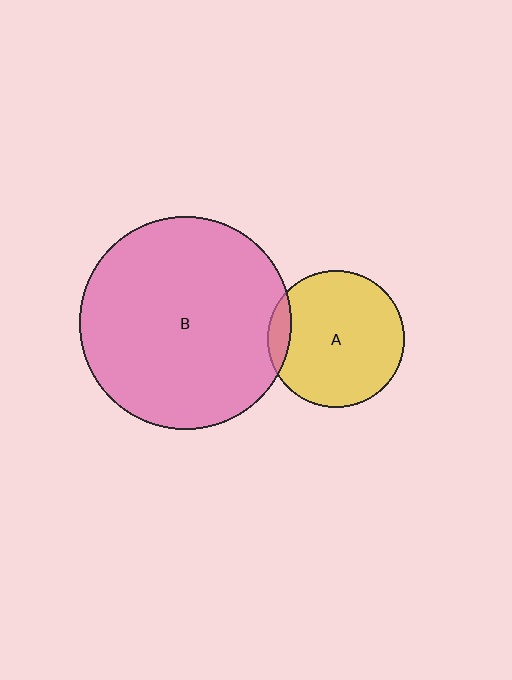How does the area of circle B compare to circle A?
Approximately 2.4 times.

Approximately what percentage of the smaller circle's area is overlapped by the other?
Approximately 10%.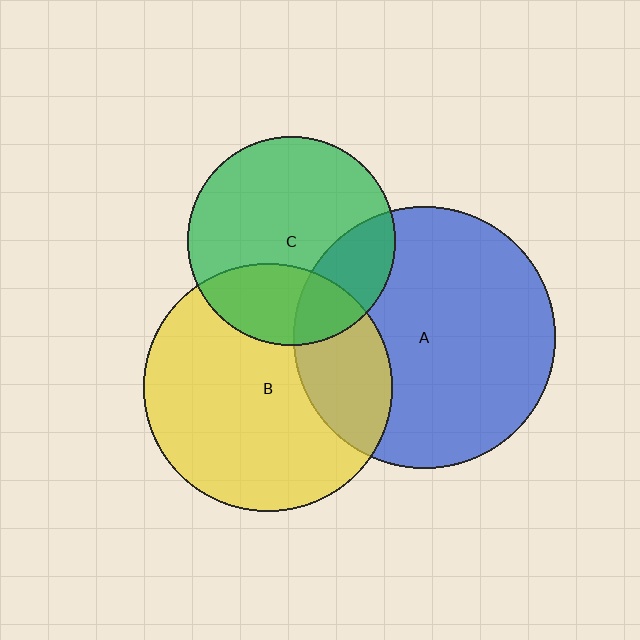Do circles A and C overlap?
Yes.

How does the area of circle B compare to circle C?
Approximately 1.4 times.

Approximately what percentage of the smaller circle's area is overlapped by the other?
Approximately 25%.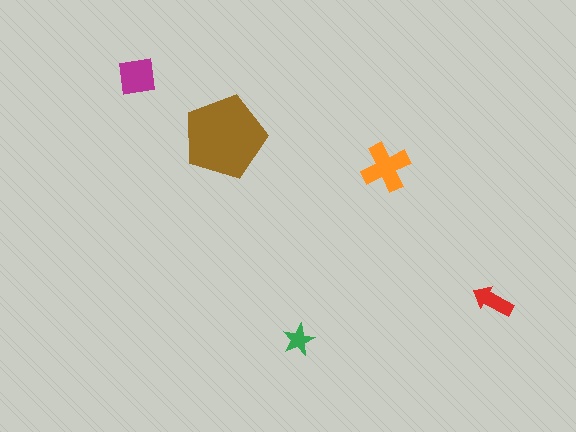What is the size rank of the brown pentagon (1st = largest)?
1st.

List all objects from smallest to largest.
The green star, the red arrow, the magenta square, the orange cross, the brown pentagon.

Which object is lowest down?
The green star is bottommost.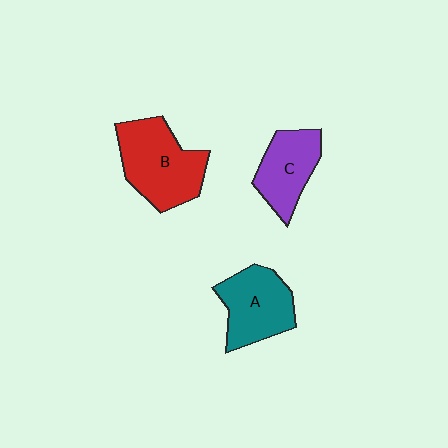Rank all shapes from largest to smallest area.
From largest to smallest: B (red), A (teal), C (purple).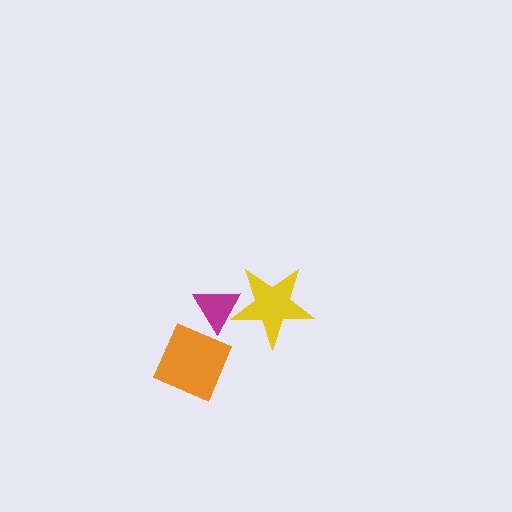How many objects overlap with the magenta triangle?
1 object overlaps with the magenta triangle.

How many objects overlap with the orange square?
0 objects overlap with the orange square.